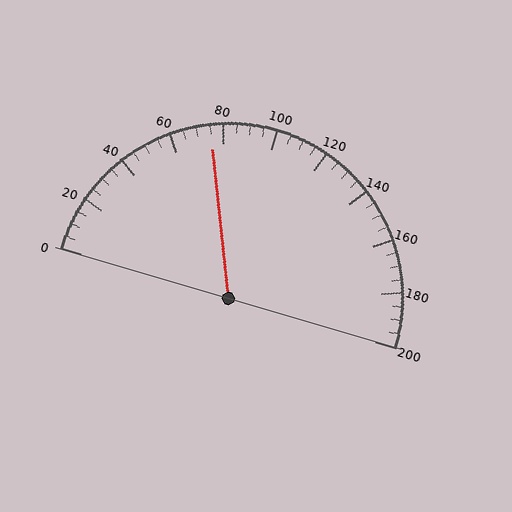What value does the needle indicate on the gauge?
The needle indicates approximately 75.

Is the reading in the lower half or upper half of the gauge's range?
The reading is in the lower half of the range (0 to 200).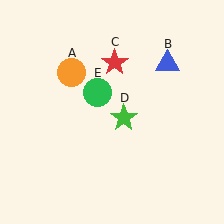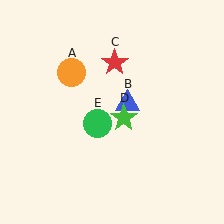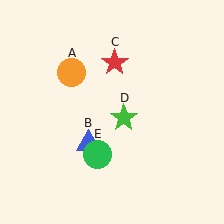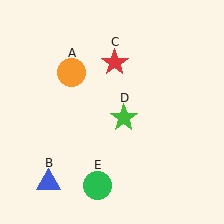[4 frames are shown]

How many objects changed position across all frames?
2 objects changed position: blue triangle (object B), green circle (object E).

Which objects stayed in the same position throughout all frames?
Orange circle (object A) and red star (object C) and green star (object D) remained stationary.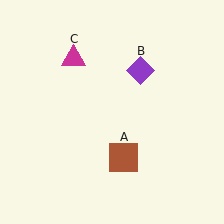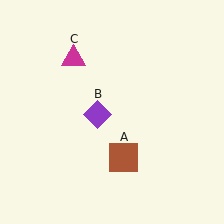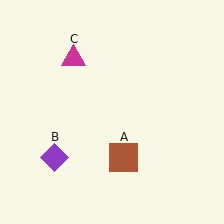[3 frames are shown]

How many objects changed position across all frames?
1 object changed position: purple diamond (object B).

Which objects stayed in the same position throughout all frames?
Brown square (object A) and magenta triangle (object C) remained stationary.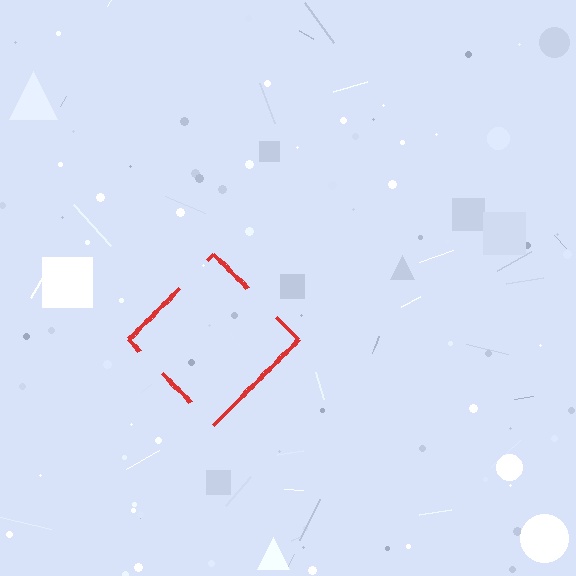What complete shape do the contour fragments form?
The contour fragments form a diamond.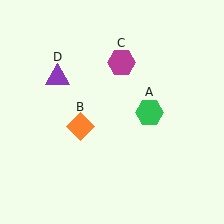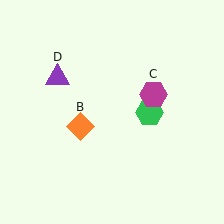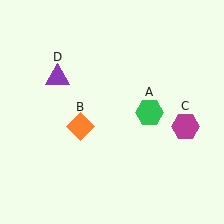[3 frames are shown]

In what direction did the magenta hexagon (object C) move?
The magenta hexagon (object C) moved down and to the right.